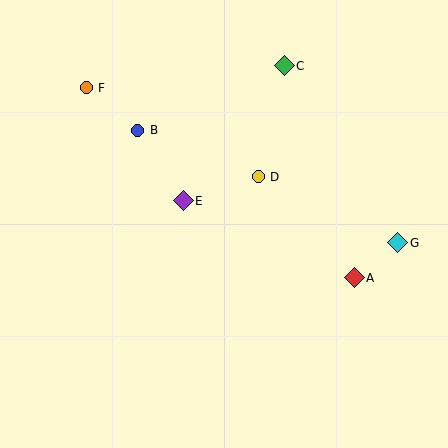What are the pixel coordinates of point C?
Point C is at (284, 66).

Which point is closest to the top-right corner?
Point C is closest to the top-right corner.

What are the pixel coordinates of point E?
Point E is at (183, 201).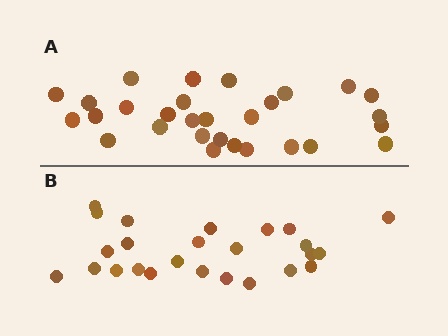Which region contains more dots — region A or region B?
Region A (the top region) has more dots.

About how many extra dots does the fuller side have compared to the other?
Region A has about 4 more dots than region B.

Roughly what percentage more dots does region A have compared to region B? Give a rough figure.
About 15% more.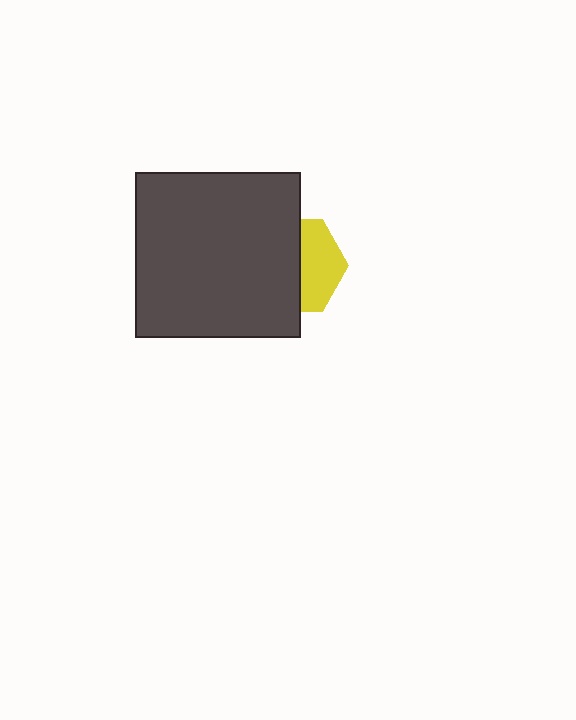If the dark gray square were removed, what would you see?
You would see the complete yellow hexagon.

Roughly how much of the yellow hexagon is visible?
A small part of it is visible (roughly 43%).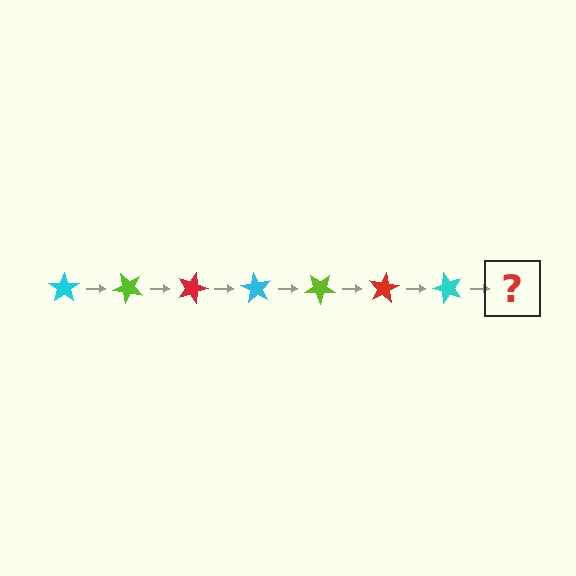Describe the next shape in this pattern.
It should be a lime star, rotated 315 degrees from the start.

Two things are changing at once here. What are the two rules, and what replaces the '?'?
The two rules are that it rotates 45 degrees each step and the color cycles through cyan, lime, and red. The '?' should be a lime star, rotated 315 degrees from the start.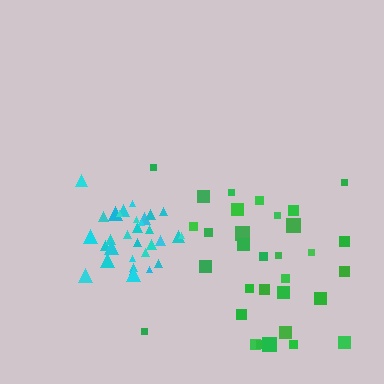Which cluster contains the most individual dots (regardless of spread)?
Green (32).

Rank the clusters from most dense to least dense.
cyan, green.